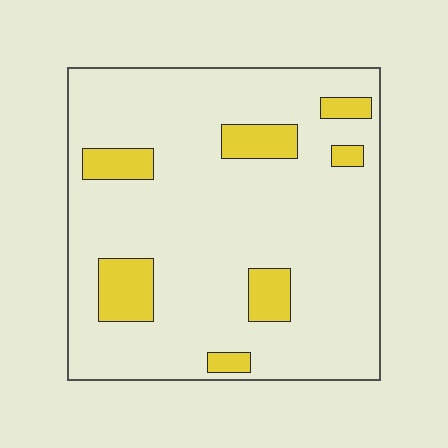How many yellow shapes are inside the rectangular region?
7.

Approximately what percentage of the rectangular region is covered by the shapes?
Approximately 15%.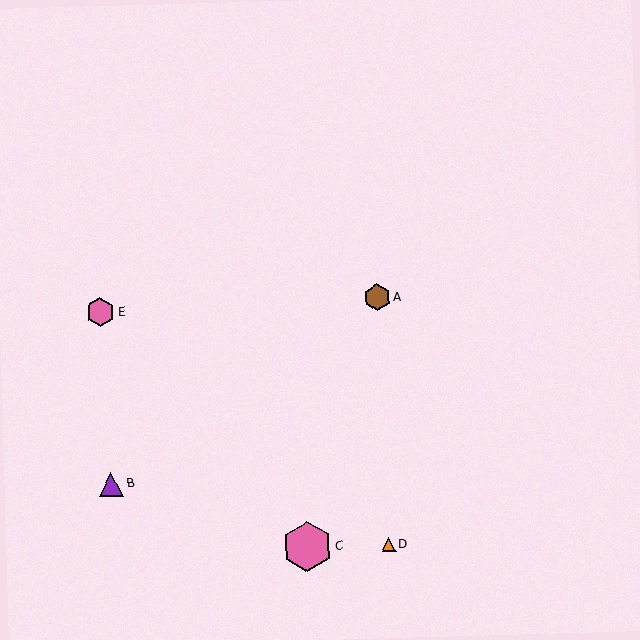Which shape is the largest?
The pink hexagon (labeled C) is the largest.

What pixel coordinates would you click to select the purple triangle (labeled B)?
Click at (111, 484) to select the purple triangle B.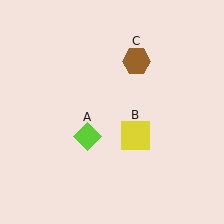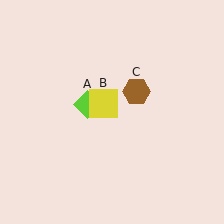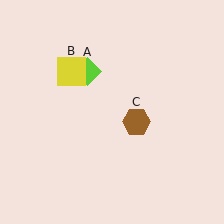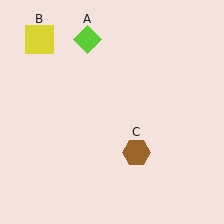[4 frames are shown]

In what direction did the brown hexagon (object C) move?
The brown hexagon (object C) moved down.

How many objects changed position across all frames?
3 objects changed position: lime diamond (object A), yellow square (object B), brown hexagon (object C).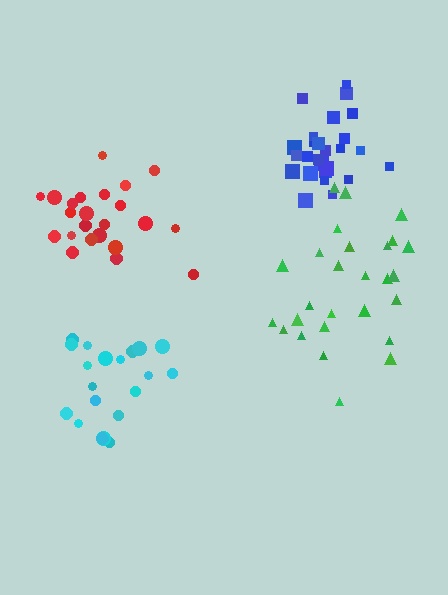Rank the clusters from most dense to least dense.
blue, red, cyan, green.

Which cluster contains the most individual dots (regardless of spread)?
Green (27).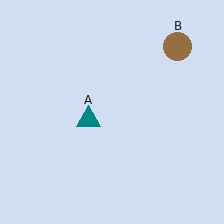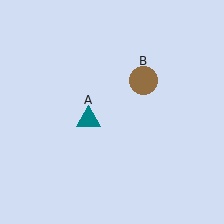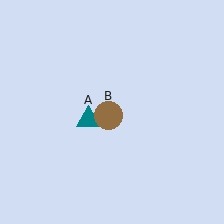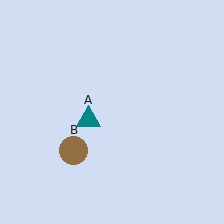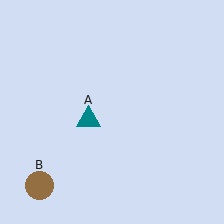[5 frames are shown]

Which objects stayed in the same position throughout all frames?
Teal triangle (object A) remained stationary.